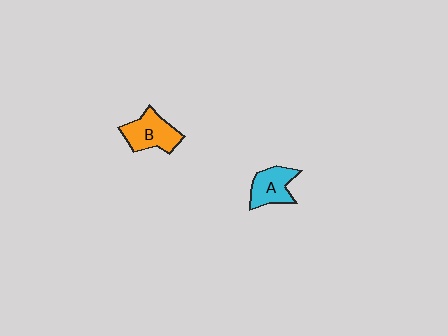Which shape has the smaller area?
Shape A (cyan).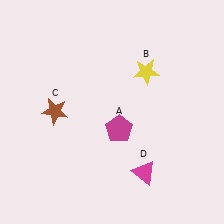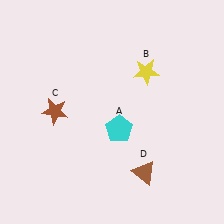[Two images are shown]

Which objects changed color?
A changed from magenta to cyan. D changed from magenta to brown.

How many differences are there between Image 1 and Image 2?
There are 2 differences between the two images.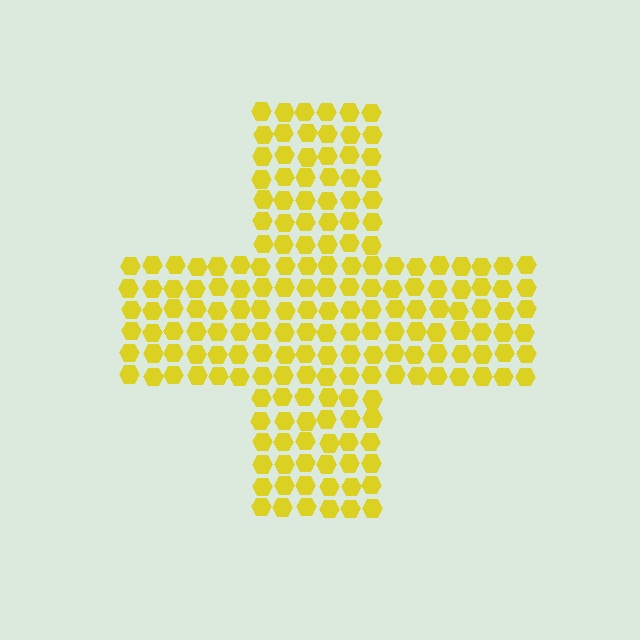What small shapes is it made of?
It is made of small hexagons.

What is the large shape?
The large shape is a cross.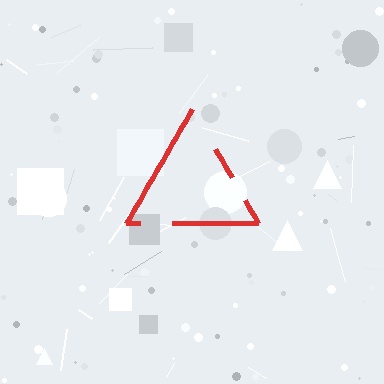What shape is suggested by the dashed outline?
The dashed outline suggests a triangle.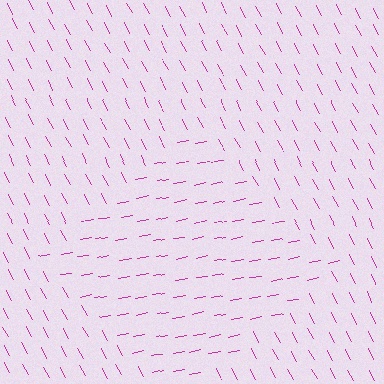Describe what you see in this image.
The image is filled with small magenta line segments. A diamond region in the image has lines oriented differently from the surrounding lines, creating a visible texture boundary.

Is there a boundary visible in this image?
Yes, there is a texture boundary formed by a change in line orientation.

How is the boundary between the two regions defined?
The boundary is defined purely by a change in line orientation (approximately 72 degrees difference). All lines are the same color and thickness.